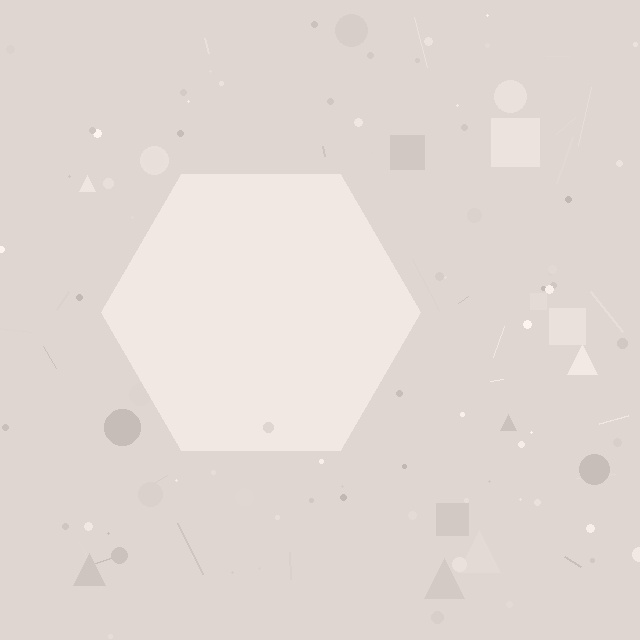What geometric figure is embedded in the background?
A hexagon is embedded in the background.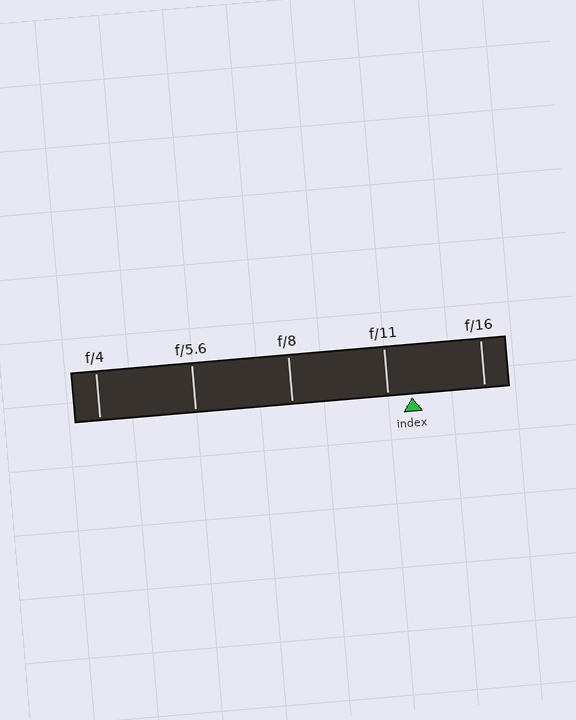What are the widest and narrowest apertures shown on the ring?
The widest aperture shown is f/4 and the narrowest is f/16.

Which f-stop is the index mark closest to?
The index mark is closest to f/11.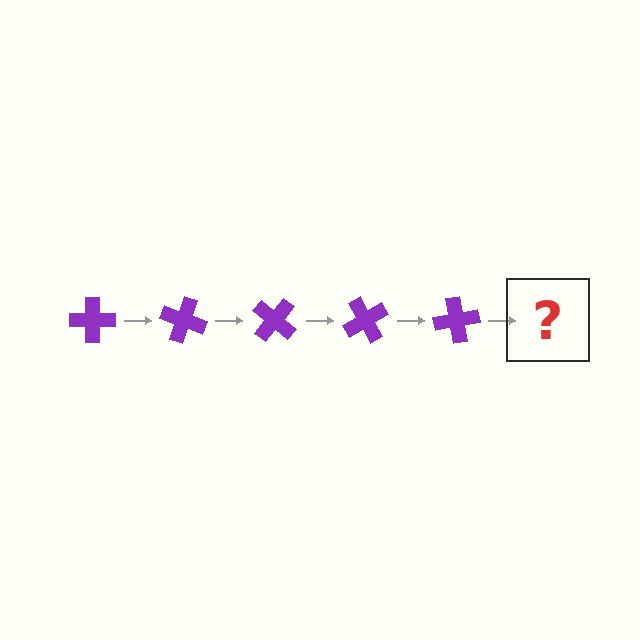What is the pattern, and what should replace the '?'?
The pattern is that the cross rotates 20 degrees each step. The '?' should be a purple cross rotated 100 degrees.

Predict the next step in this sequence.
The next step is a purple cross rotated 100 degrees.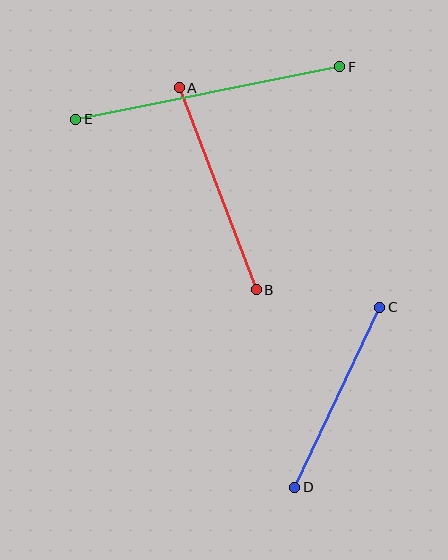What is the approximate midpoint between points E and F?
The midpoint is at approximately (208, 93) pixels.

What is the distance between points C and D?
The distance is approximately 199 pixels.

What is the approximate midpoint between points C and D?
The midpoint is at approximately (337, 397) pixels.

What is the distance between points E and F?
The distance is approximately 270 pixels.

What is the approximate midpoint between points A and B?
The midpoint is at approximately (218, 189) pixels.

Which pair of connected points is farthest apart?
Points E and F are farthest apart.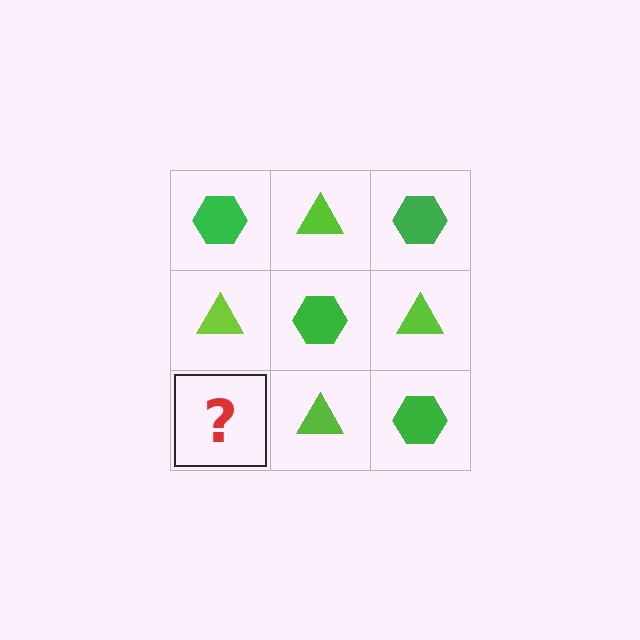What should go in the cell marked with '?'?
The missing cell should contain a green hexagon.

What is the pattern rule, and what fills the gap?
The rule is that it alternates green hexagon and lime triangle in a checkerboard pattern. The gap should be filled with a green hexagon.